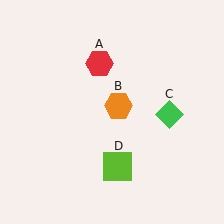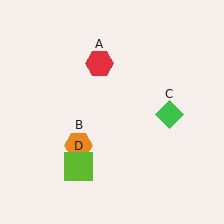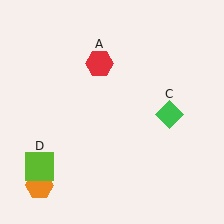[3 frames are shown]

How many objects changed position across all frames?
2 objects changed position: orange hexagon (object B), lime square (object D).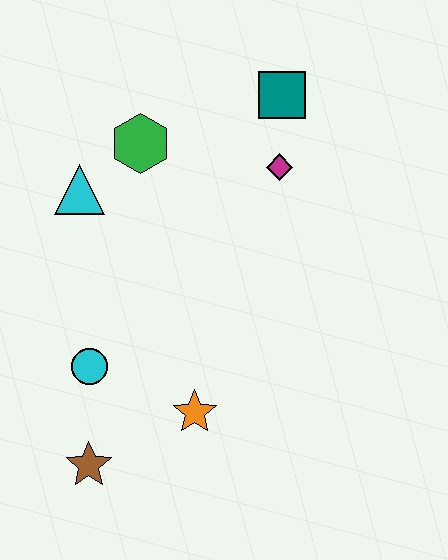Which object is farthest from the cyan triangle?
The brown star is farthest from the cyan triangle.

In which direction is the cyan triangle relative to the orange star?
The cyan triangle is above the orange star.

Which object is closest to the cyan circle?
The brown star is closest to the cyan circle.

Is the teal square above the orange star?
Yes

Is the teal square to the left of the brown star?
No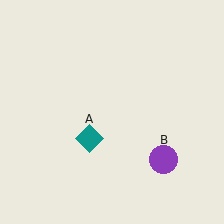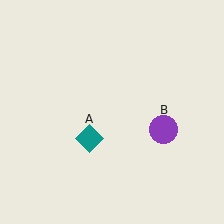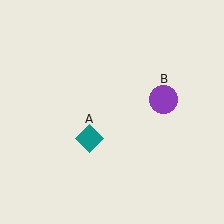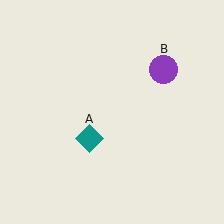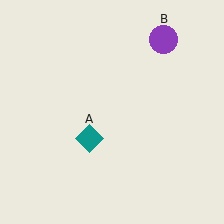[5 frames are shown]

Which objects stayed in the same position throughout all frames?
Teal diamond (object A) remained stationary.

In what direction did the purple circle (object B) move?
The purple circle (object B) moved up.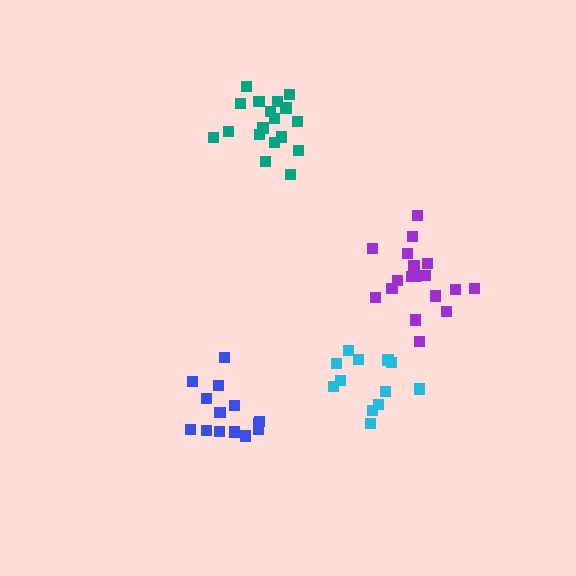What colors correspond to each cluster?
The clusters are colored: purple, teal, cyan, blue.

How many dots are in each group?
Group 1: 18 dots, Group 2: 18 dots, Group 3: 12 dots, Group 4: 14 dots (62 total).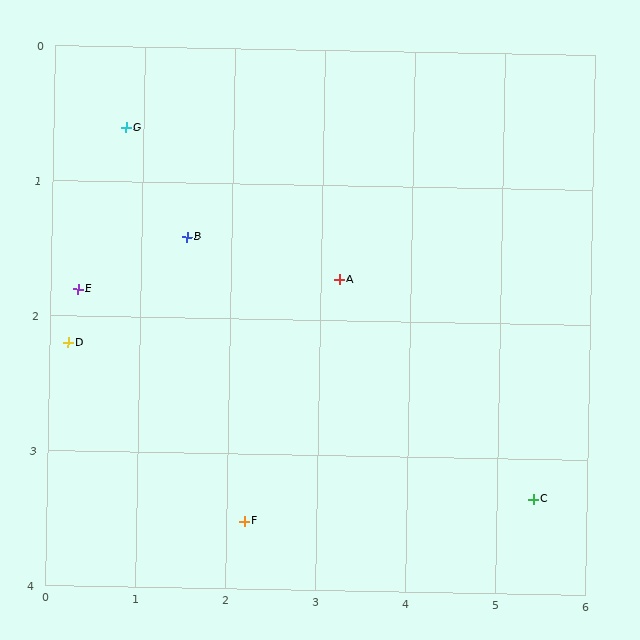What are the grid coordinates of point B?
Point B is at approximately (1.5, 1.4).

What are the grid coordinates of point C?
Point C is at approximately (5.4, 3.3).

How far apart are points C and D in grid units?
Points C and D are about 5.3 grid units apart.